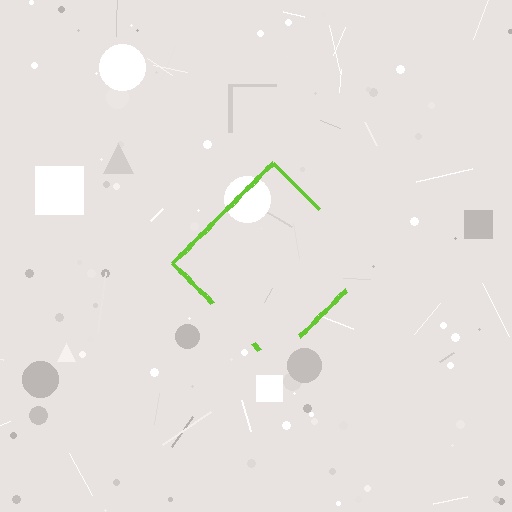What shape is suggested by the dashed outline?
The dashed outline suggests a diamond.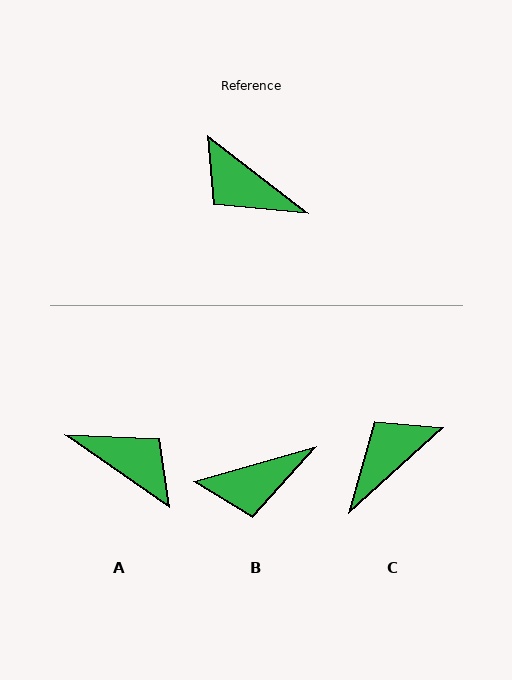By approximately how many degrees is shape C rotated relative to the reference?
Approximately 100 degrees clockwise.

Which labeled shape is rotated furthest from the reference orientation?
A, about 177 degrees away.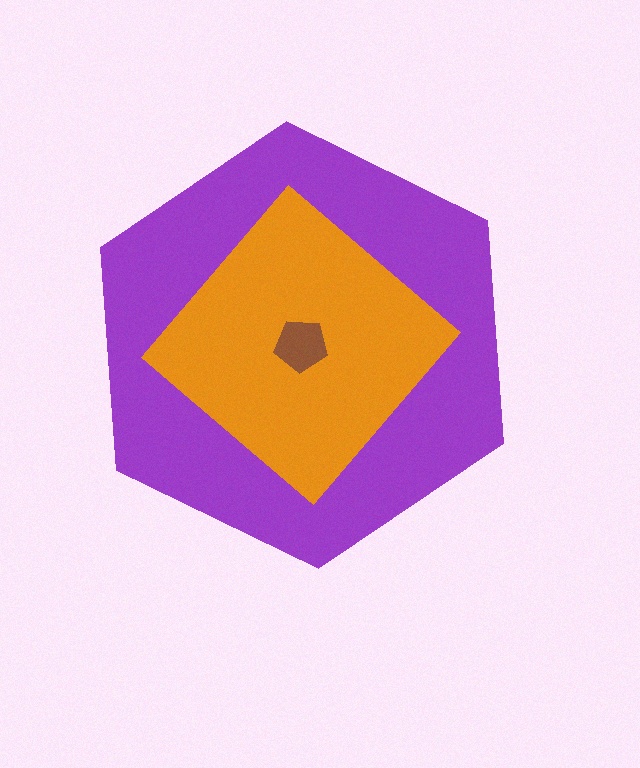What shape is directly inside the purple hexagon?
The orange diamond.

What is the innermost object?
The brown pentagon.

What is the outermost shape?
The purple hexagon.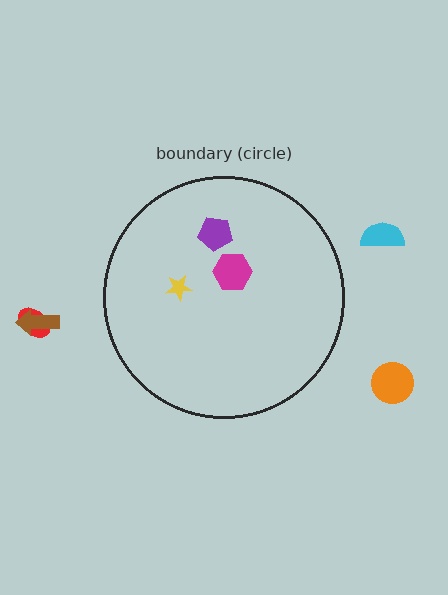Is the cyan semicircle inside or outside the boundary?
Outside.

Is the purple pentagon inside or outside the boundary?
Inside.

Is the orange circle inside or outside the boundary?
Outside.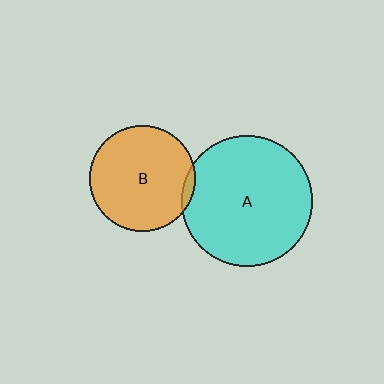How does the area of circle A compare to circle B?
Approximately 1.5 times.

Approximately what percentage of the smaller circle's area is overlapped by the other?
Approximately 5%.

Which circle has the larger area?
Circle A (cyan).